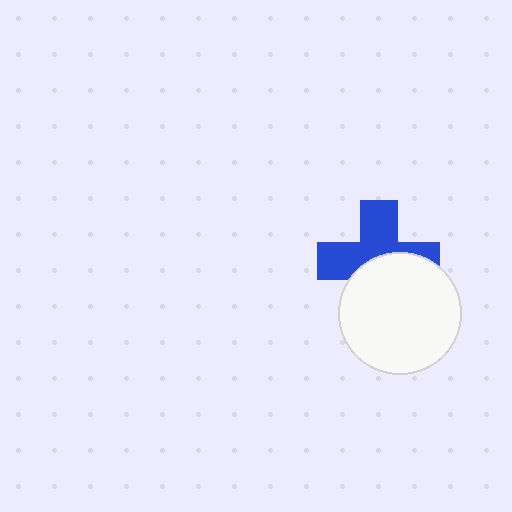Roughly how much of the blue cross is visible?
About half of it is visible (roughly 55%).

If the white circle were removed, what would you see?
You would see the complete blue cross.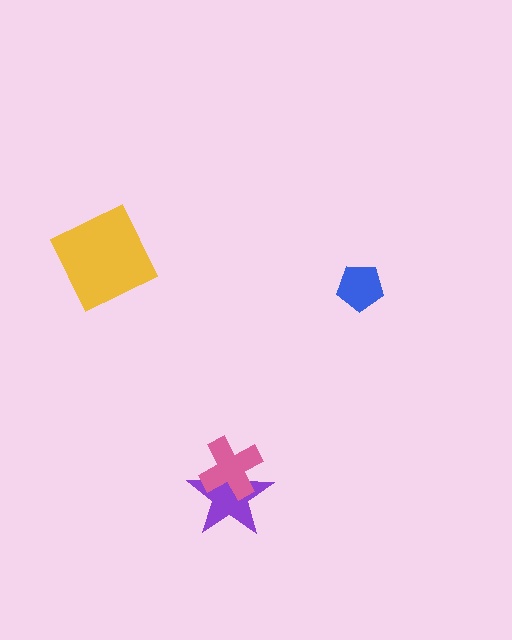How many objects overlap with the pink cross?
1 object overlaps with the pink cross.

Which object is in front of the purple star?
The pink cross is in front of the purple star.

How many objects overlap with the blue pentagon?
0 objects overlap with the blue pentagon.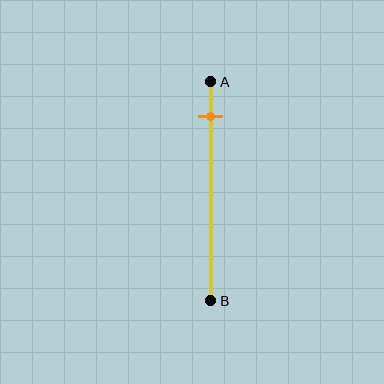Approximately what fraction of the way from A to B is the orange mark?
The orange mark is approximately 15% of the way from A to B.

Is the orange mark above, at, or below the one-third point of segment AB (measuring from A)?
The orange mark is above the one-third point of segment AB.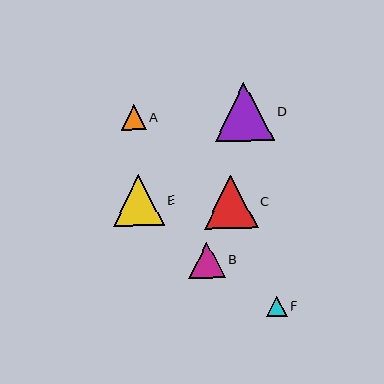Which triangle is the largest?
Triangle D is the largest with a size of approximately 59 pixels.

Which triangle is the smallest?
Triangle F is the smallest with a size of approximately 21 pixels.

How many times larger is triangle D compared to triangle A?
Triangle D is approximately 2.4 times the size of triangle A.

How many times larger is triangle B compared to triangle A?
Triangle B is approximately 1.5 times the size of triangle A.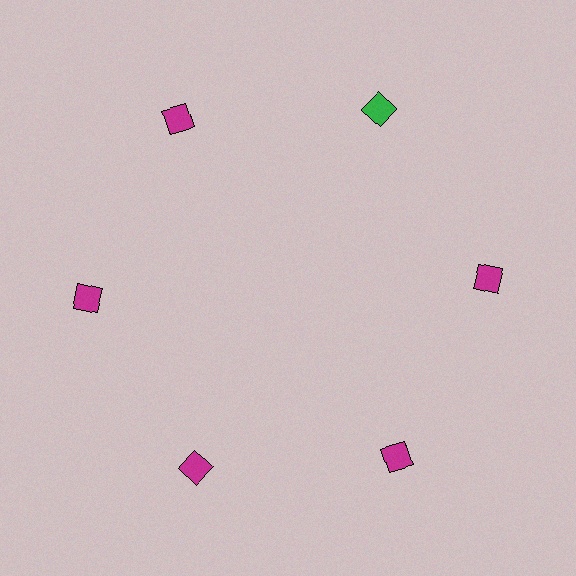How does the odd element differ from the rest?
It has a different color: green instead of magenta.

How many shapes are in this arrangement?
There are 6 shapes arranged in a ring pattern.